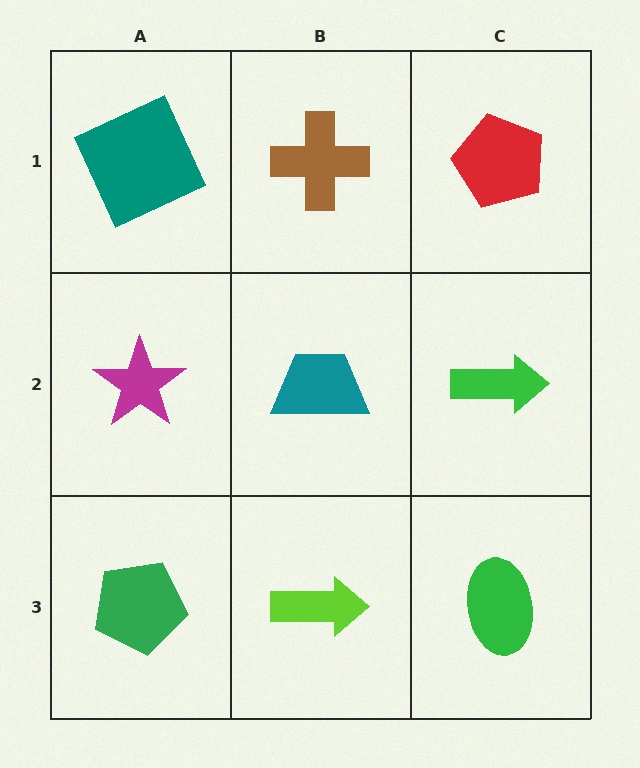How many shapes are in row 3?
3 shapes.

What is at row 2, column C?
A green arrow.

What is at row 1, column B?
A brown cross.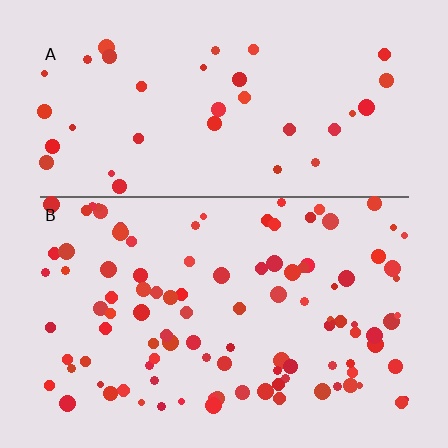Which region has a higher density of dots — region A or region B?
B (the bottom).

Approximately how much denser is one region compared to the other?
Approximately 2.8× — region B over region A.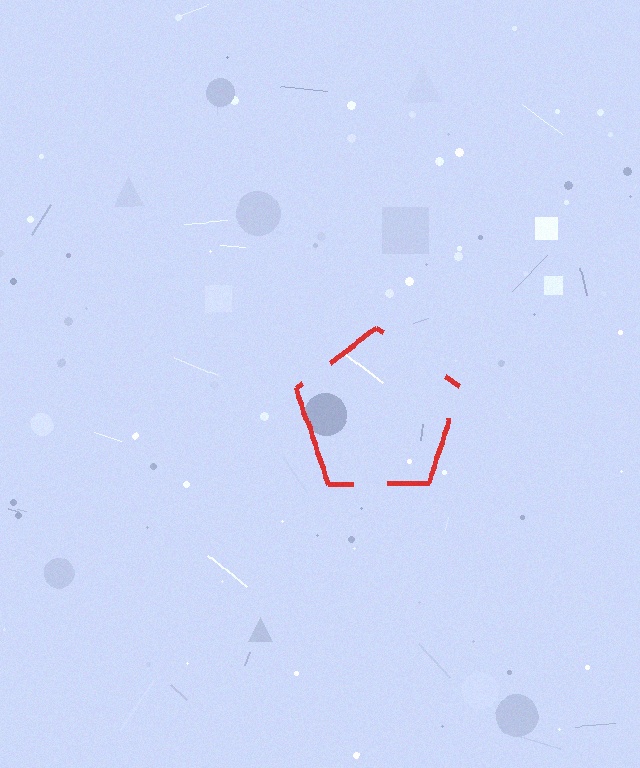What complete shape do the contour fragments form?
The contour fragments form a pentagon.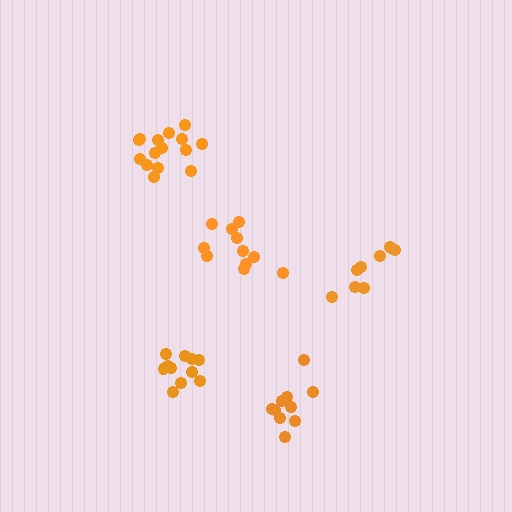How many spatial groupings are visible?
There are 5 spatial groupings.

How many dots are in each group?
Group 1: 11 dots, Group 2: 15 dots, Group 3: 10 dots, Group 4: 9 dots, Group 5: 11 dots (56 total).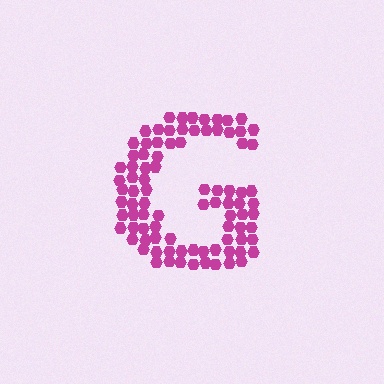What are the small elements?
The small elements are hexagons.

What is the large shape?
The large shape is the letter G.